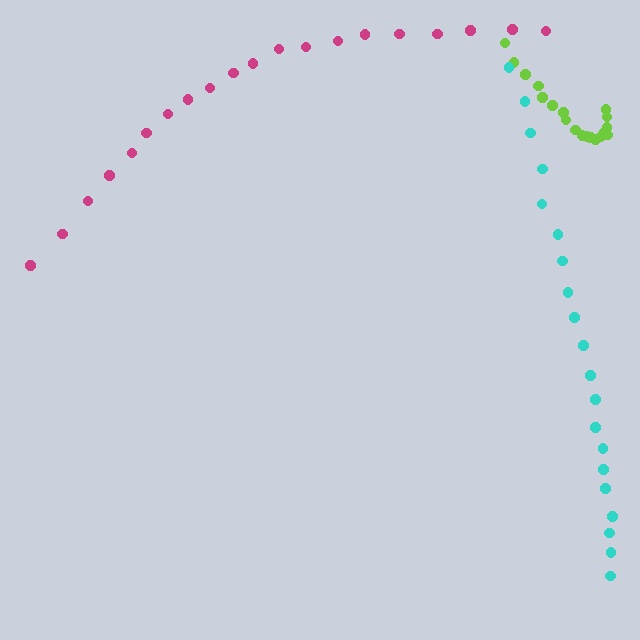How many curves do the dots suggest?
There are 3 distinct paths.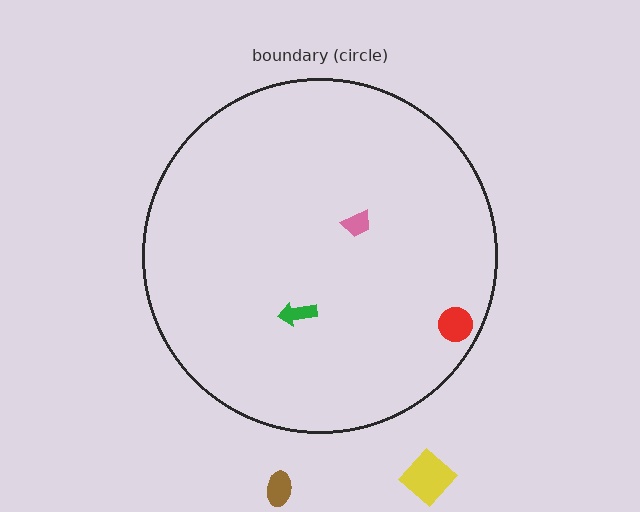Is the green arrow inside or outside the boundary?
Inside.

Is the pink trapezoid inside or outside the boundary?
Inside.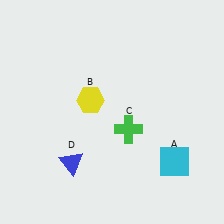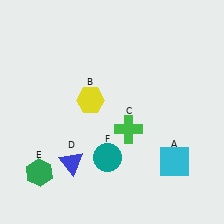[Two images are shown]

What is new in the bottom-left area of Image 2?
A teal circle (F) was added in the bottom-left area of Image 2.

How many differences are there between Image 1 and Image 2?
There are 2 differences between the two images.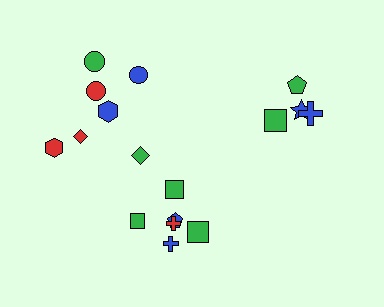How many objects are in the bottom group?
There are 6 objects.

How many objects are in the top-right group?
There are 4 objects.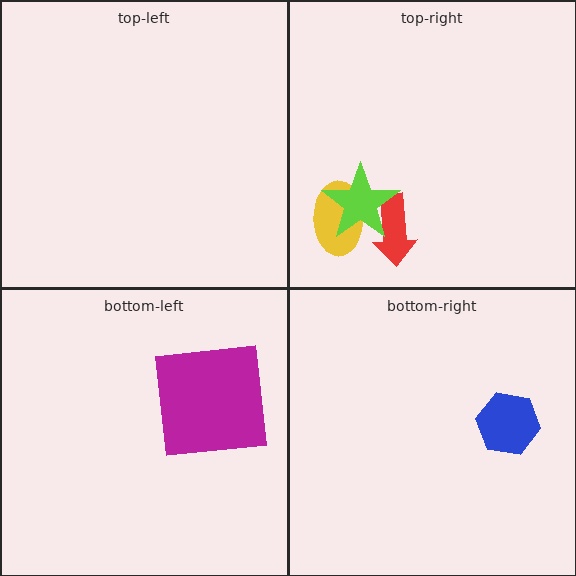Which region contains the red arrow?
The top-right region.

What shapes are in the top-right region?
The red arrow, the yellow ellipse, the lime star.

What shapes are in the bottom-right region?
The blue hexagon.